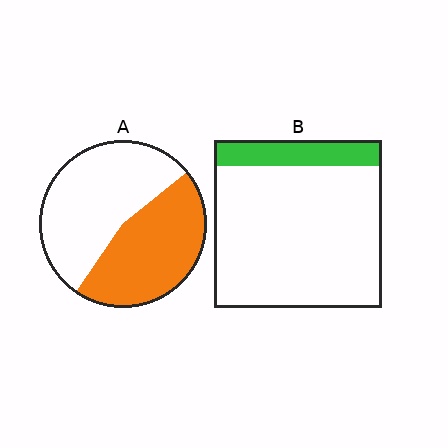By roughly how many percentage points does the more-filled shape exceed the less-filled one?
By roughly 30 percentage points (A over B).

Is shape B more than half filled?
No.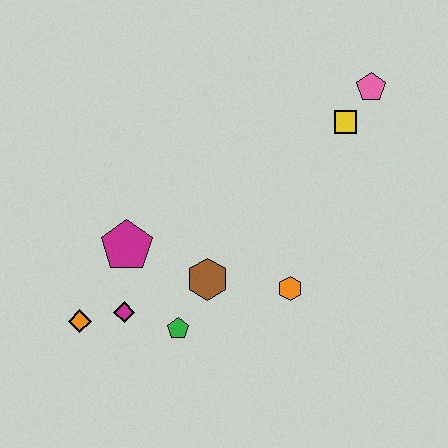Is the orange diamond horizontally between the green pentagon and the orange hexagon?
No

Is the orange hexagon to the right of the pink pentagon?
No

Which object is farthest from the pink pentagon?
The orange diamond is farthest from the pink pentagon.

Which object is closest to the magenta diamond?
The orange diamond is closest to the magenta diamond.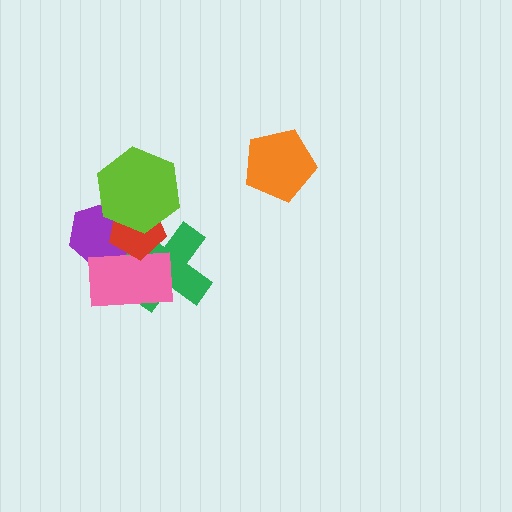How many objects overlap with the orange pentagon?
0 objects overlap with the orange pentagon.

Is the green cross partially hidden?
Yes, it is partially covered by another shape.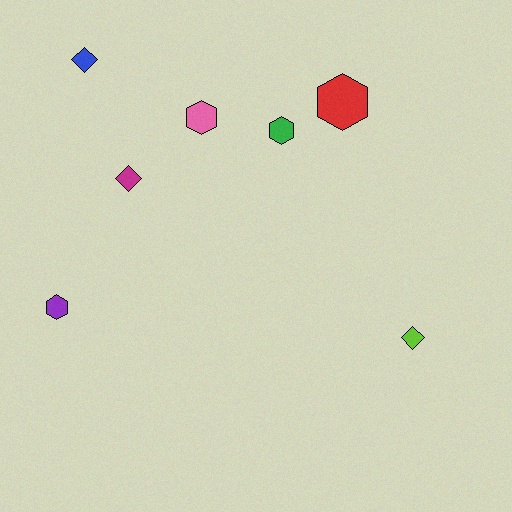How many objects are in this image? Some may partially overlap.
There are 7 objects.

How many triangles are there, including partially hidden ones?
There are no triangles.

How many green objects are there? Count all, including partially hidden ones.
There is 1 green object.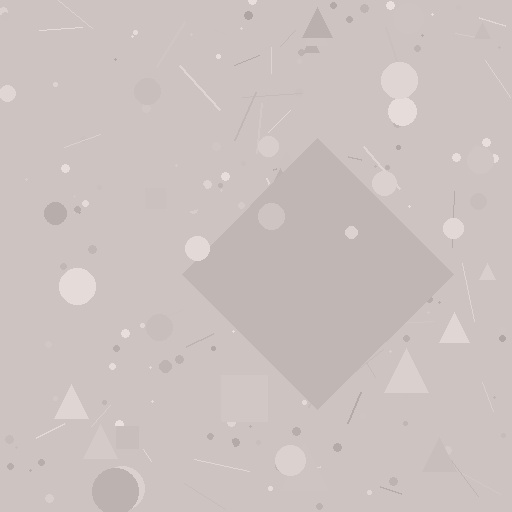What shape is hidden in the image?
A diamond is hidden in the image.